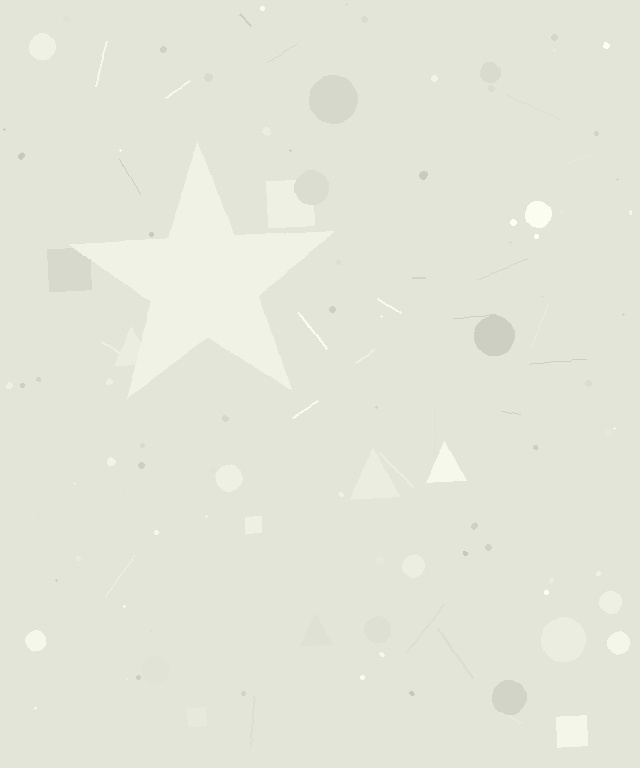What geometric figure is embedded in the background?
A star is embedded in the background.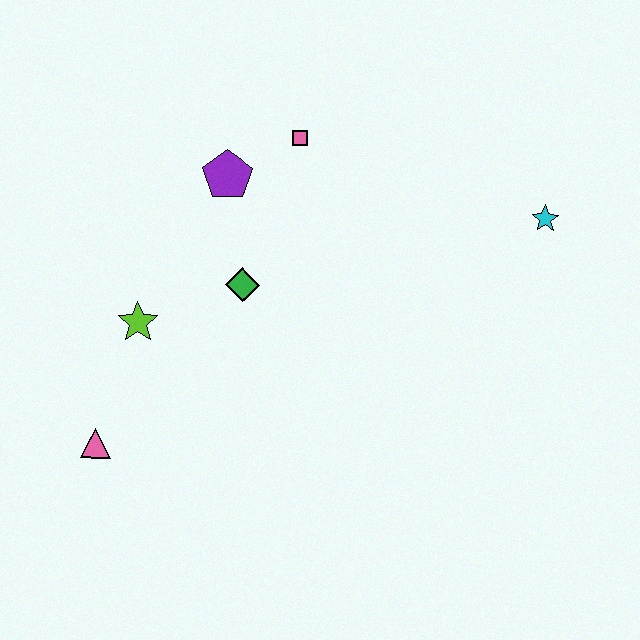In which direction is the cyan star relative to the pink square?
The cyan star is to the right of the pink square.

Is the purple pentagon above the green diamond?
Yes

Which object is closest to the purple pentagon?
The pink square is closest to the purple pentagon.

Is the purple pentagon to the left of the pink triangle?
No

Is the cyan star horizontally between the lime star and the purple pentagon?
No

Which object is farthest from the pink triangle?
The cyan star is farthest from the pink triangle.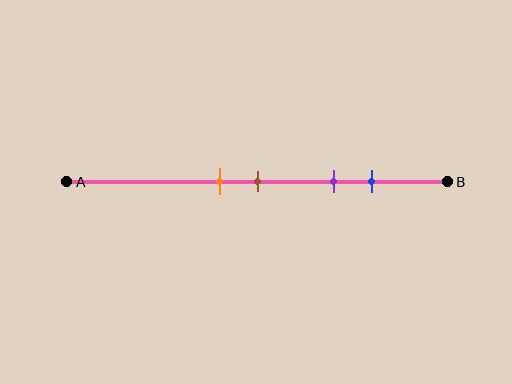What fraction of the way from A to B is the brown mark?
The brown mark is approximately 50% (0.5) of the way from A to B.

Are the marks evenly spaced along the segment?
No, the marks are not evenly spaced.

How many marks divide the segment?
There are 4 marks dividing the segment.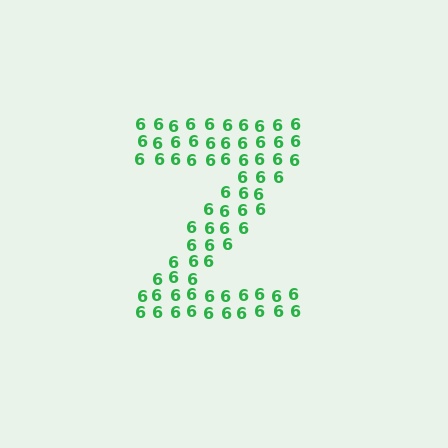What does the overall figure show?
The overall figure shows the letter Z.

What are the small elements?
The small elements are digit 6's.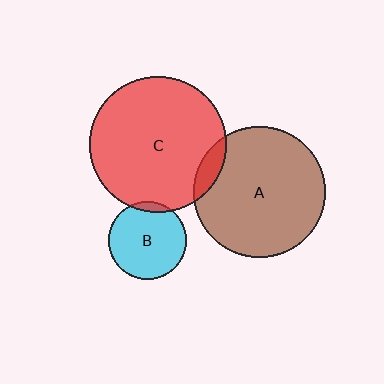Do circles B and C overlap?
Yes.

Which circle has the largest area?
Circle C (red).